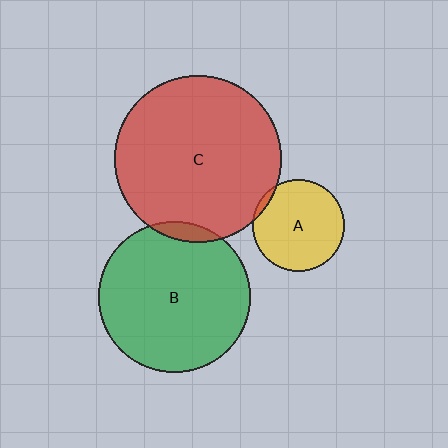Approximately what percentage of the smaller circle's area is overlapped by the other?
Approximately 5%.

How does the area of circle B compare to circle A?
Approximately 2.7 times.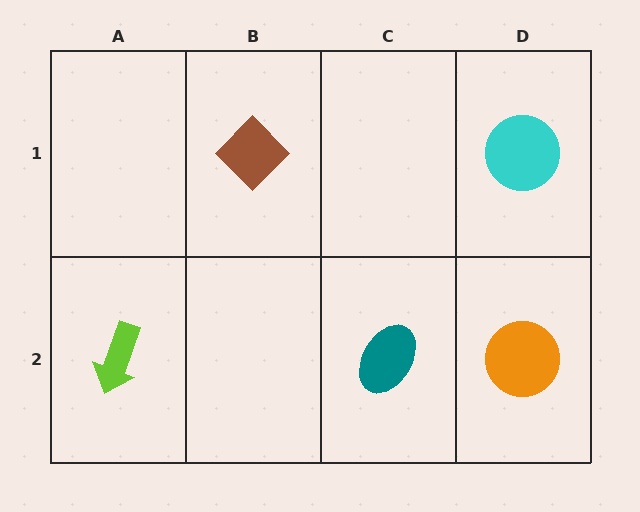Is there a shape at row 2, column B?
No, that cell is empty.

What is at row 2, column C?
A teal ellipse.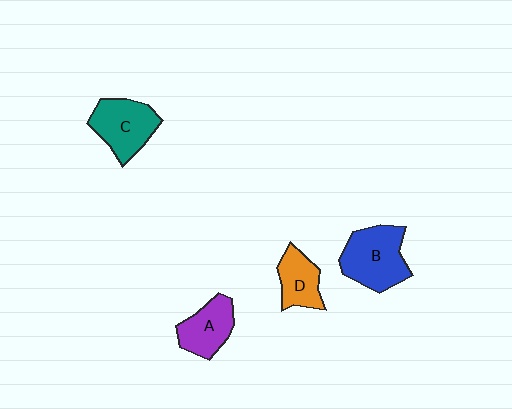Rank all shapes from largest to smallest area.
From largest to smallest: B (blue), C (teal), A (purple), D (orange).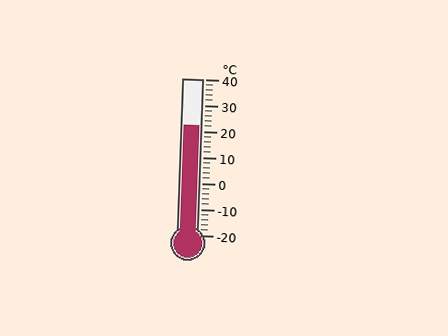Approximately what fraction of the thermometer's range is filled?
The thermometer is filled to approximately 70% of its range.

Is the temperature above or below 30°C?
The temperature is below 30°C.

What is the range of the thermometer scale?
The thermometer scale ranges from -20°C to 40°C.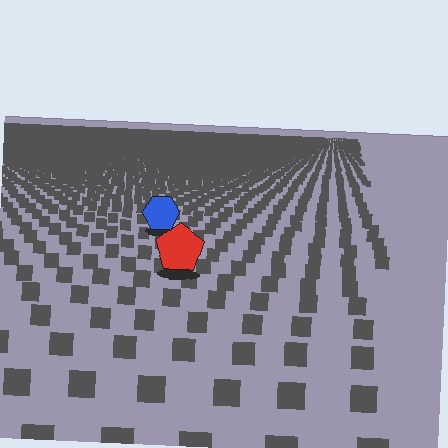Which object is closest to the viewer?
The red pentagon is closest. The texture marks near it are larger and more spread out.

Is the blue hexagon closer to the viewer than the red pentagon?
No. The red pentagon is closer — you can tell from the texture gradient: the ground texture is coarser near it.